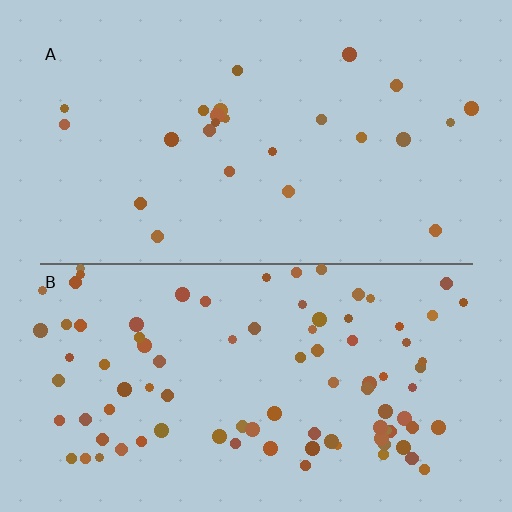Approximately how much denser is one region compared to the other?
Approximately 3.7× — region B over region A.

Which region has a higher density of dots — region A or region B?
B (the bottom).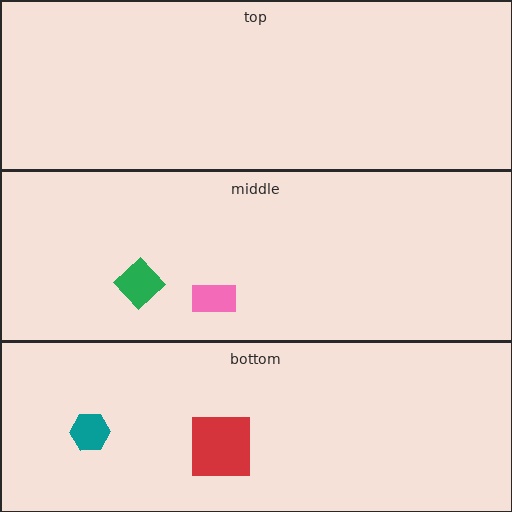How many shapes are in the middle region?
2.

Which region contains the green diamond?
The middle region.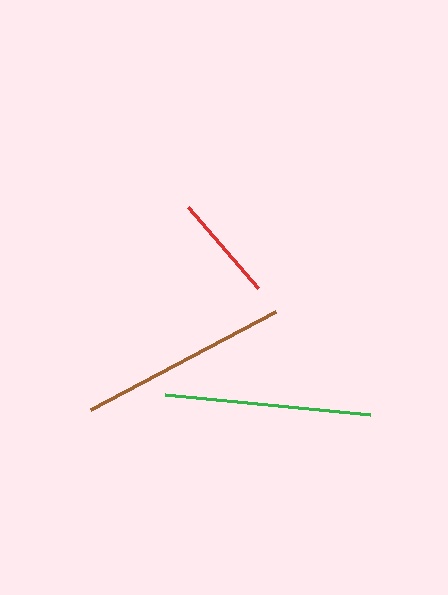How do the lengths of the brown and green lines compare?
The brown and green lines are approximately the same length.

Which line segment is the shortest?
The red line is the shortest at approximately 108 pixels.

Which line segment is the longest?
The brown line is the longest at approximately 209 pixels.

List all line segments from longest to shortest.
From longest to shortest: brown, green, red.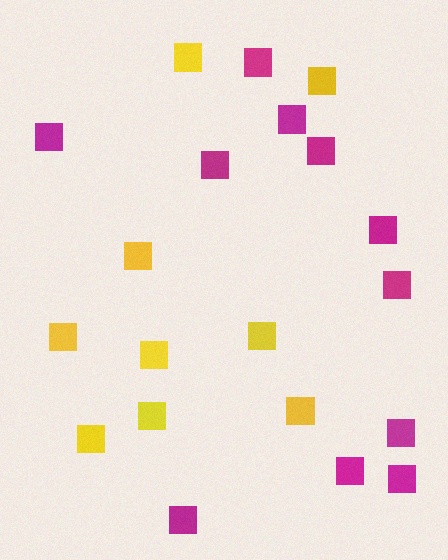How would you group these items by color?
There are 2 groups: one group of yellow squares (9) and one group of magenta squares (11).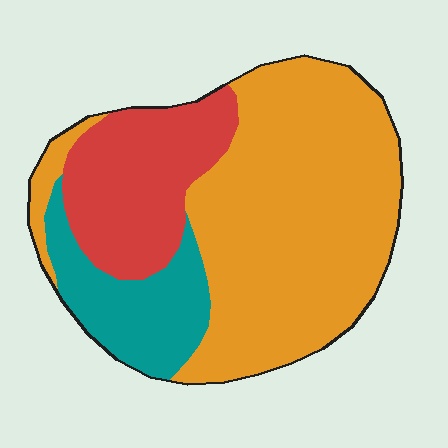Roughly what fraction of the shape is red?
Red covers 23% of the shape.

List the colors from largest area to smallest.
From largest to smallest: orange, red, teal.